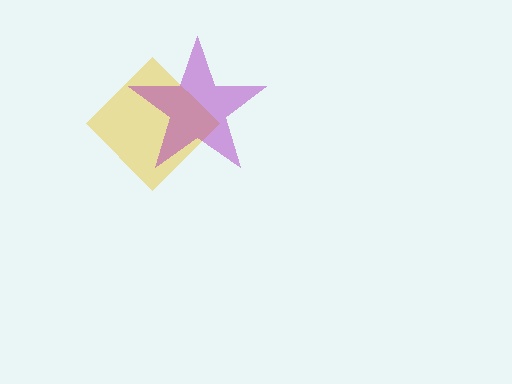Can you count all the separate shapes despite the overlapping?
Yes, there are 2 separate shapes.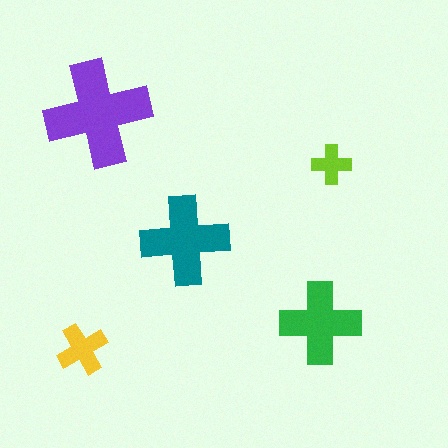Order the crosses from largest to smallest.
the purple one, the teal one, the green one, the yellow one, the lime one.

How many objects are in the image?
There are 5 objects in the image.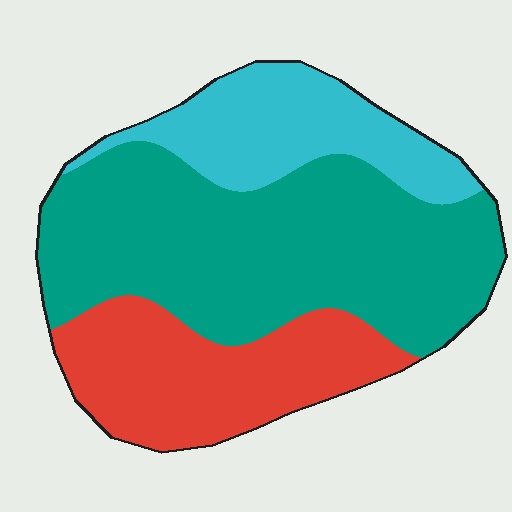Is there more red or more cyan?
Red.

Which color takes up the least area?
Cyan, at roughly 20%.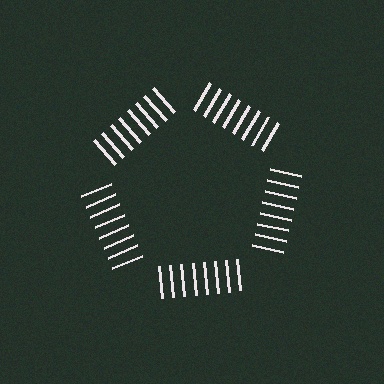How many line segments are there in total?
40 — 8 along each of the 5 edges.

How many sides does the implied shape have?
5 sides — the line-ends trace a pentagon.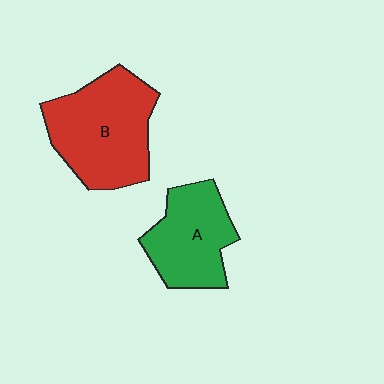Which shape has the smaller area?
Shape A (green).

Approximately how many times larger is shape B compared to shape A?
Approximately 1.4 times.